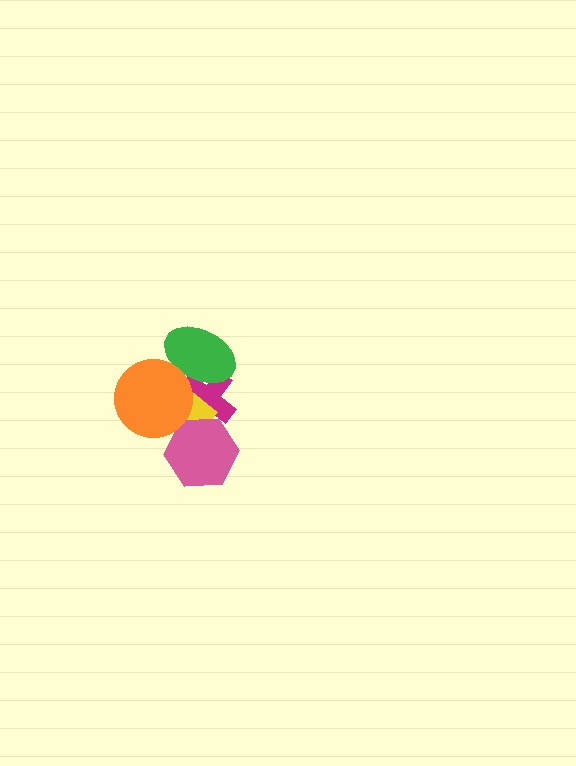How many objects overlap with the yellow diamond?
3 objects overlap with the yellow diamond.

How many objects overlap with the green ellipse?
2 objects overlap with the green ellipse.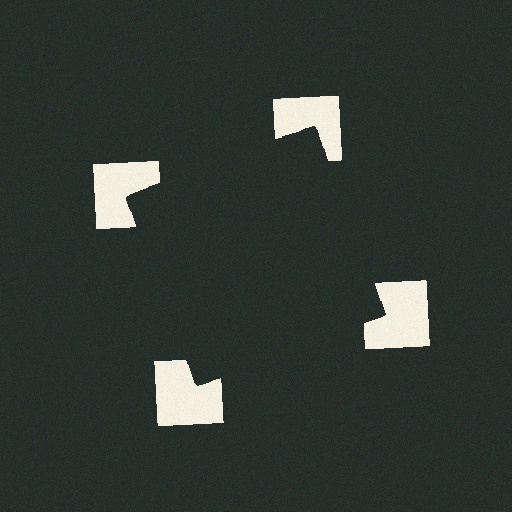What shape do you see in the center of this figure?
An illusory square — its edges are inferred from the aligned wedge cuts in the notched squares, not physically drawn.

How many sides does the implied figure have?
4 sides.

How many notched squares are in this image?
There are 4 — one at each vertex of the illusory square.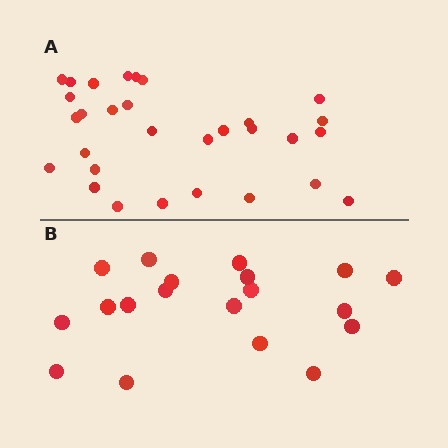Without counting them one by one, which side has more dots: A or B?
Region A (the top region) has more dots.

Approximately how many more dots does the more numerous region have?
Region A has roughly 12 or so more dots than region B.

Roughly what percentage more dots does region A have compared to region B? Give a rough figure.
About 60% more.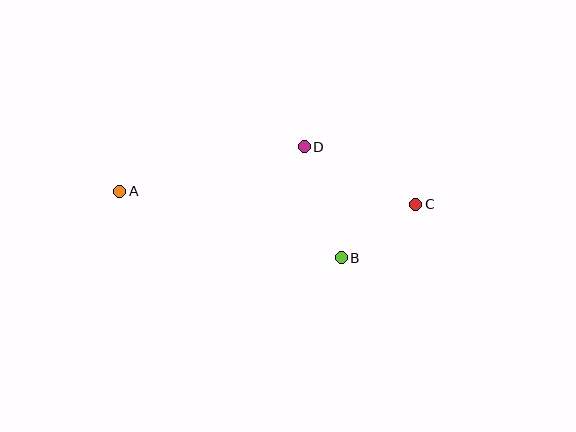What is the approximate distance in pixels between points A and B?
The distance between A and B is approximately 231 pixels.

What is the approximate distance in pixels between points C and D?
The distance between C and D is approximately 125 pixels.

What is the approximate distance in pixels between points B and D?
The distance between B and D is approximately 117 pixels.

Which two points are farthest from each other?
Points A and C are farthest from each other.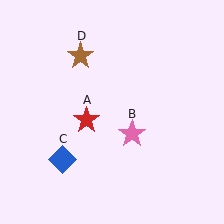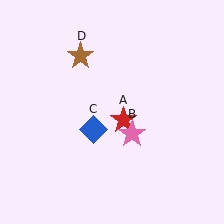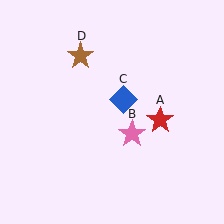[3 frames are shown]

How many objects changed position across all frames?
2 objects changed position: red star (object A), blue diamond (object C).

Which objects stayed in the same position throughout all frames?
Pink star (object B) and brown star (object D) remained stationary.